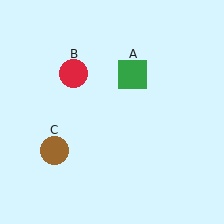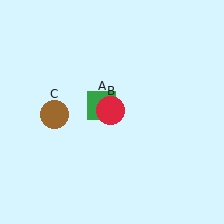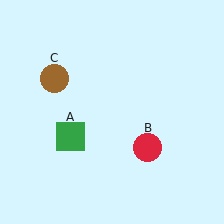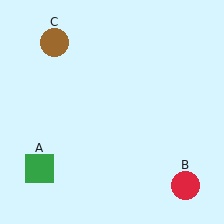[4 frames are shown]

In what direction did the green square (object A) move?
The green square (object A) moved down and to the left.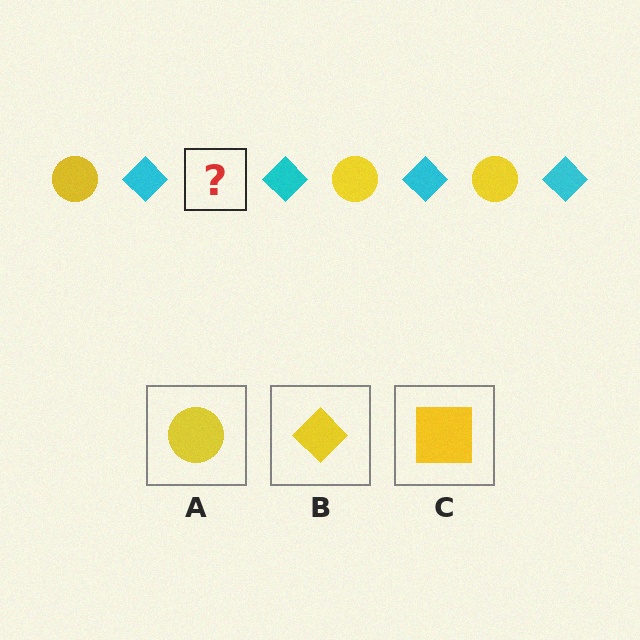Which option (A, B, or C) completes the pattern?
A.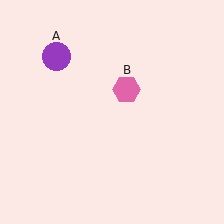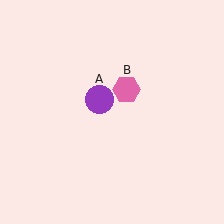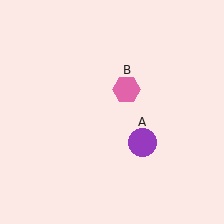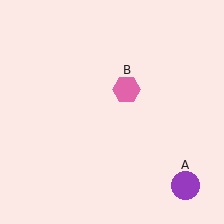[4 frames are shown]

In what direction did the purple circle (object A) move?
The purple circle (object A) moved down and to the right.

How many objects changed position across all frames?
1 object changed position: purple circle (object A).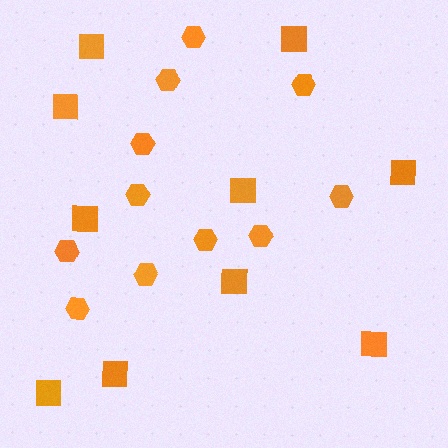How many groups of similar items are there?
There are 2 groups: one group of squares (10) and one group of hexagons (11).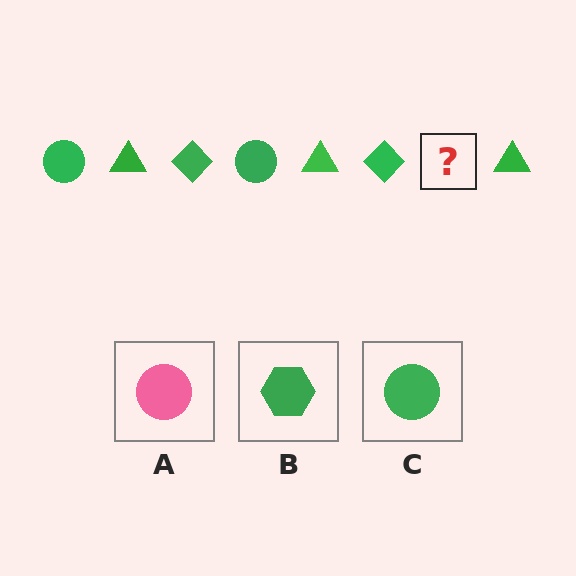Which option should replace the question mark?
Option C.